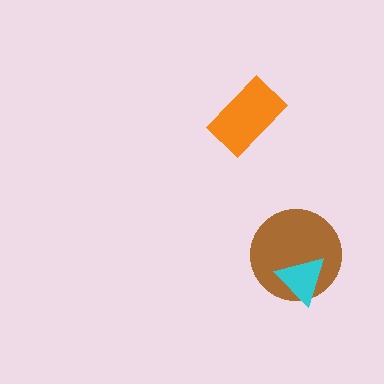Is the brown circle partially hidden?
Yes, it is partially covered by another shape.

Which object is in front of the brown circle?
The cyan triangle is in front of the brown circle.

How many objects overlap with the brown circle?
1 object overlaps with the brown circle.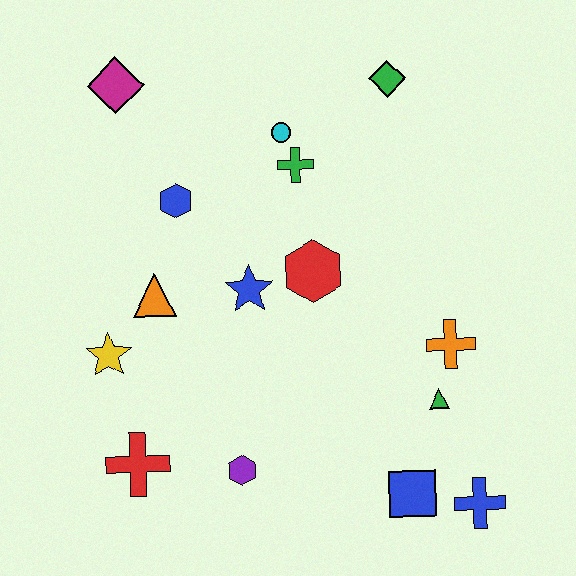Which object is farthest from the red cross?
The green diamond is farthest from the red cross.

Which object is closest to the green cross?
The cyan circle is closest to the green cross.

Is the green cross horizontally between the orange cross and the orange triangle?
Yes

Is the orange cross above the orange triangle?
No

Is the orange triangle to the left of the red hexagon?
Yes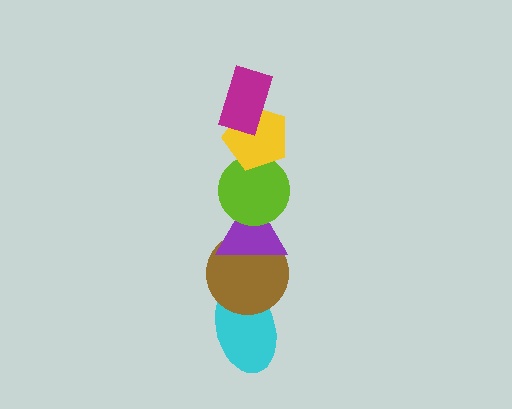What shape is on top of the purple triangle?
The lime circle is on top of the purple triangle.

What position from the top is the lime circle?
The lime circle is 3rd from the top.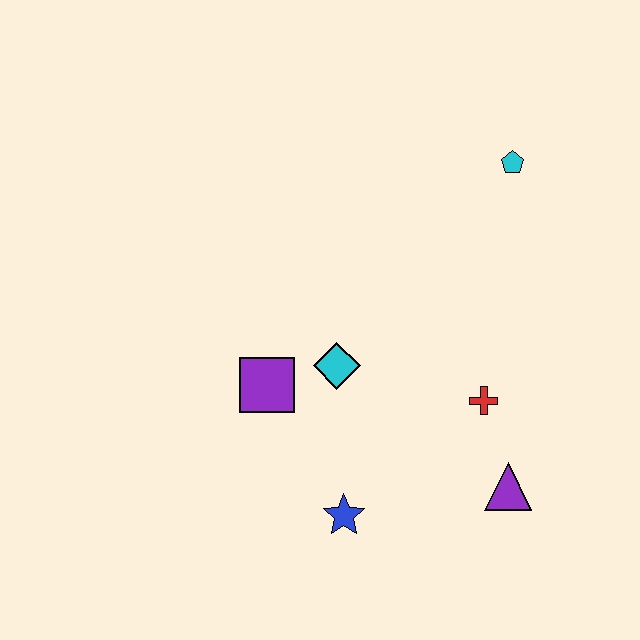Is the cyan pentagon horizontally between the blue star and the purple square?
No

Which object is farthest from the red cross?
The cyan pentagon is farthest from the red cross.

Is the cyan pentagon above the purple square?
Yes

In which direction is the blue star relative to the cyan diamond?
The blue star is below the cyan diamond.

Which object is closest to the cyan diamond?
The purple square is closest to the cyan diamond.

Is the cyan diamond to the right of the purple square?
Yes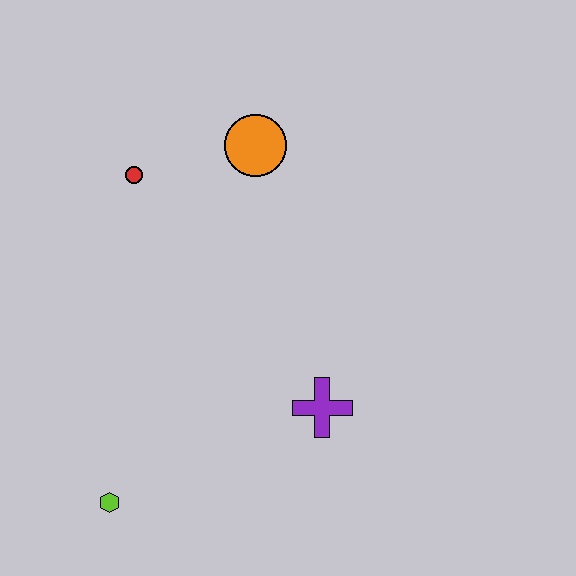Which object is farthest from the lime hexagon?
The orange circle is farthest from the lime hexagon.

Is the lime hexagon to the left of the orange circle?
Yes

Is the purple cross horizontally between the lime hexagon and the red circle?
No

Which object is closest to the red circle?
The orange circle is closest to the red circle.